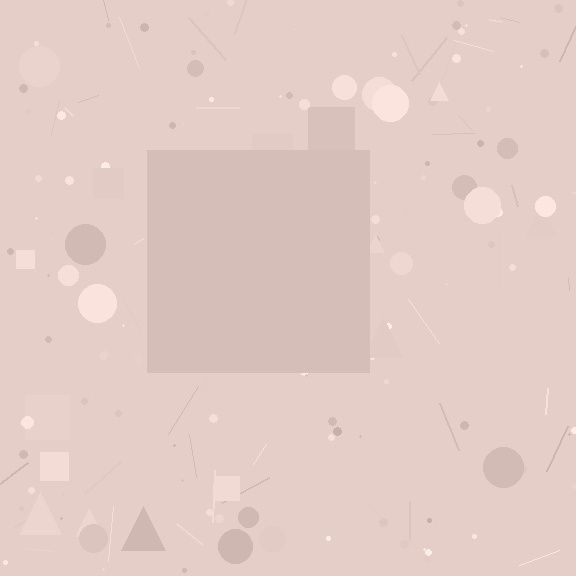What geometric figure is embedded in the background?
A square is embedded in the background.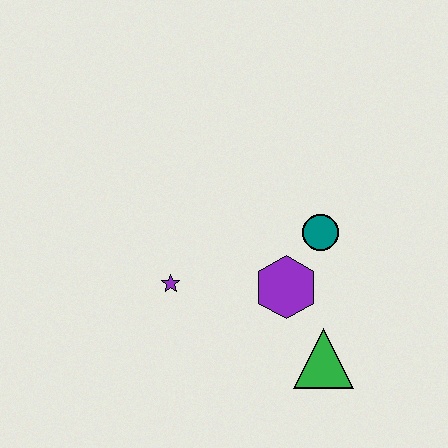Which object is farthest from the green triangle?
The purple star is farthest from the green triangle.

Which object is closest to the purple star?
The purple hexagon is closest to the purple star.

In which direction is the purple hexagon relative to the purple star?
The purple hexagon is to the right of the purple star.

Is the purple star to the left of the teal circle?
Yes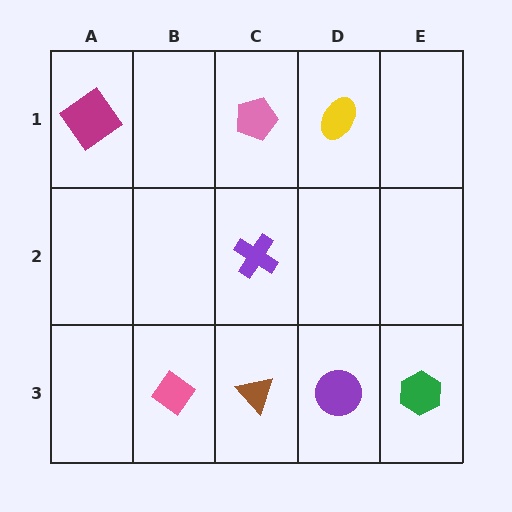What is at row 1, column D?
A yellow ellipse.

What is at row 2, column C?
A purple cross.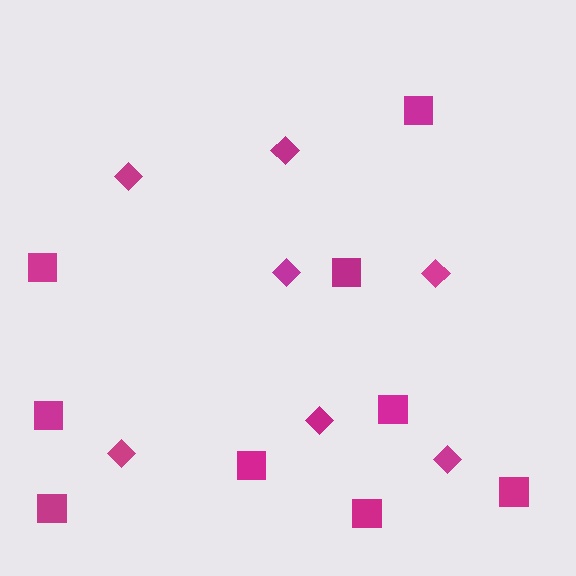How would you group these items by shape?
There are 2 groups: one group of diamonds (7) and one group of squares (9).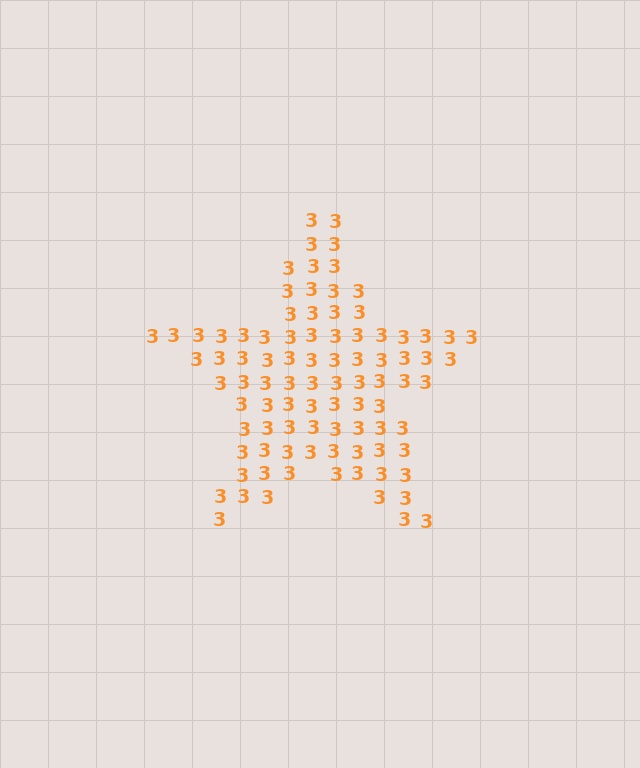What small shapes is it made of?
It is made of small digit 3's.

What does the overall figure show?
The overall figure shows a star.